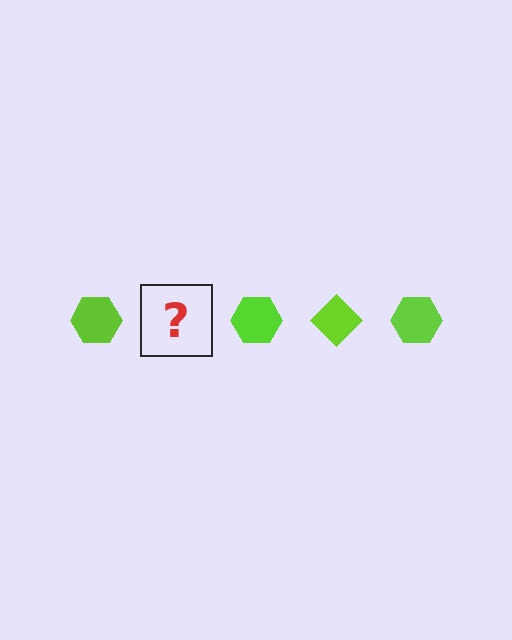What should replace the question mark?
The question mark should be replaced with a lime diamond.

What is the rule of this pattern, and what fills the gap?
The rule is that the pattern cycles through hexagon, diamond shapes in lime. The gap should be filled with a lime diamond.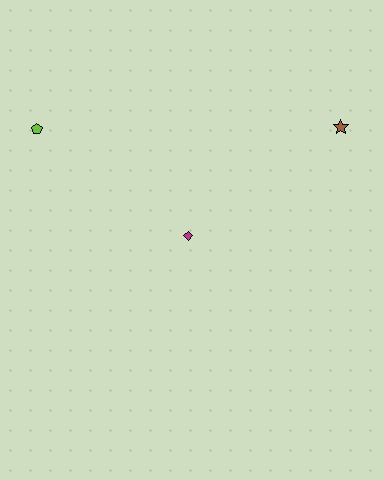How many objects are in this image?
There are 3 objects.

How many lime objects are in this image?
There is 1 lime object.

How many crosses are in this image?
There are no crosses.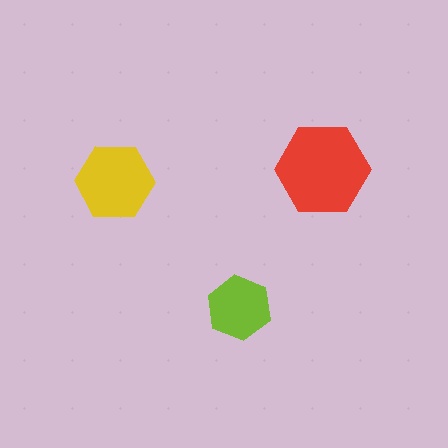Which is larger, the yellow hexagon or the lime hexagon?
The yellow one.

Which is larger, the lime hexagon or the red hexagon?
The red one.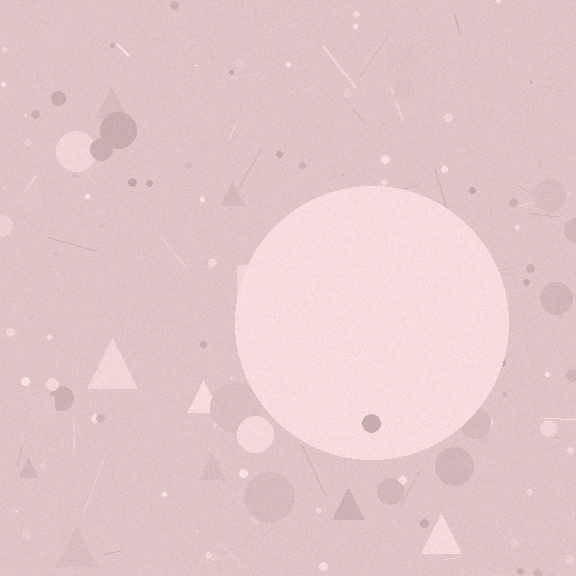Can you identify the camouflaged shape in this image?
The camouflaged shape is a circle.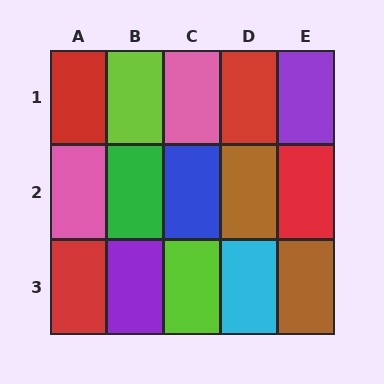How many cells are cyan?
1 cell is cyan.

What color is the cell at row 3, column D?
Cyan.